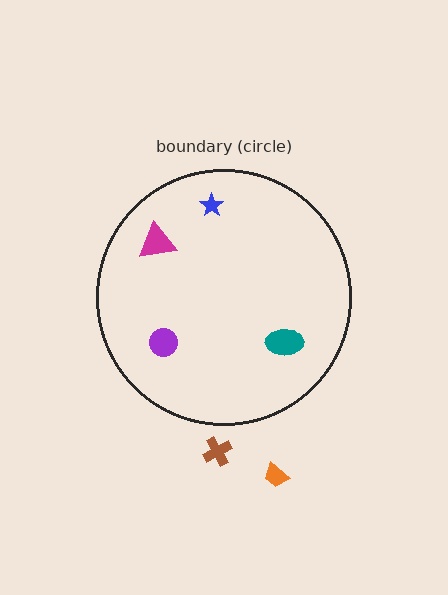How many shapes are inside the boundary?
4 inside, 2 outside.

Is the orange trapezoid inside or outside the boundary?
Outside.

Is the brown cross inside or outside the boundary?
Outside.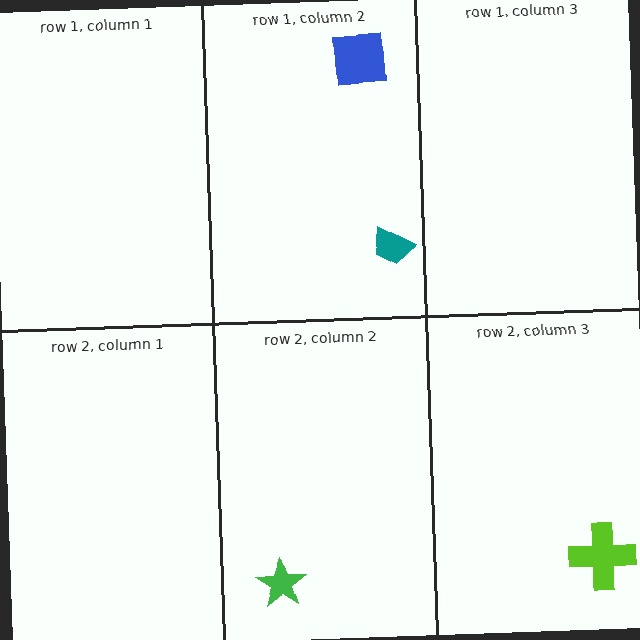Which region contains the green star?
The row 2, column 2 region.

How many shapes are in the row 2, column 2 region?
1.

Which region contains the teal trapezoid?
The row 1, column 2 region.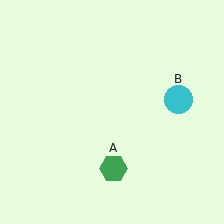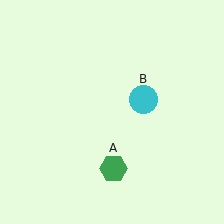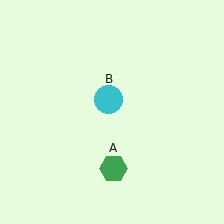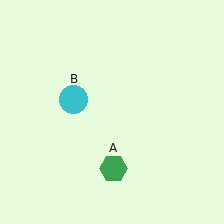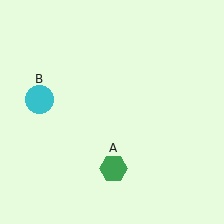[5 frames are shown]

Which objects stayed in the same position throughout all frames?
Green hexagon (object A) remained stationary.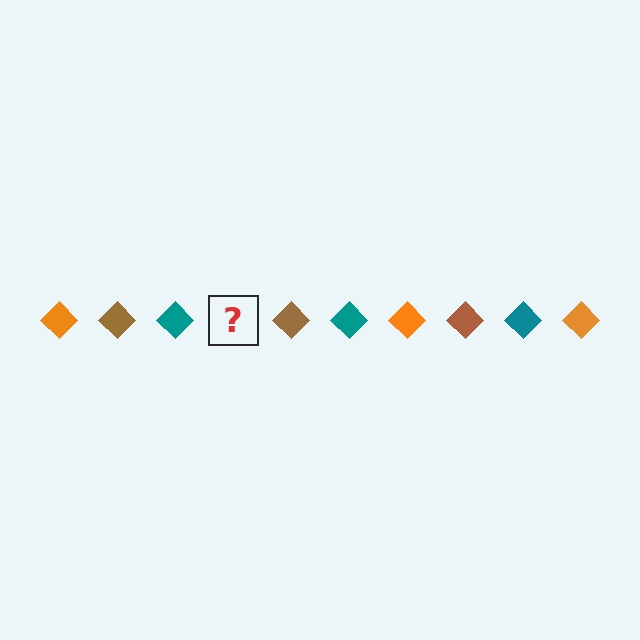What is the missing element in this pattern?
The missing element is an orange diamond.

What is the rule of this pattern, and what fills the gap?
The rule is that the pattern cycles through orange, brown, teal diamonds. The gap should be filled with an orange diamond.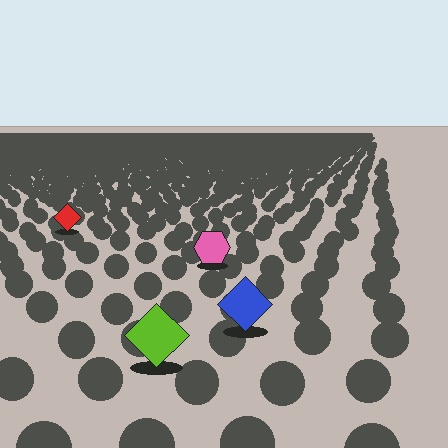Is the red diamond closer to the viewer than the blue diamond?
No. The blue diamond is closer — you can tell from the texture gradient: the ground texture is coarser near it.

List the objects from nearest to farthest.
From nearest to farthest: the lime diamond, the blue diamond, the pink hexagon, the red diamond.